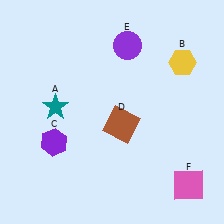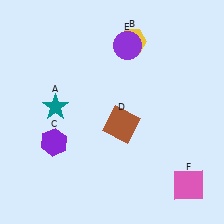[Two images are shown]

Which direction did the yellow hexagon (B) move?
The yellow hexagon (B) moved left.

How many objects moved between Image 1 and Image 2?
1 object moved between the two images.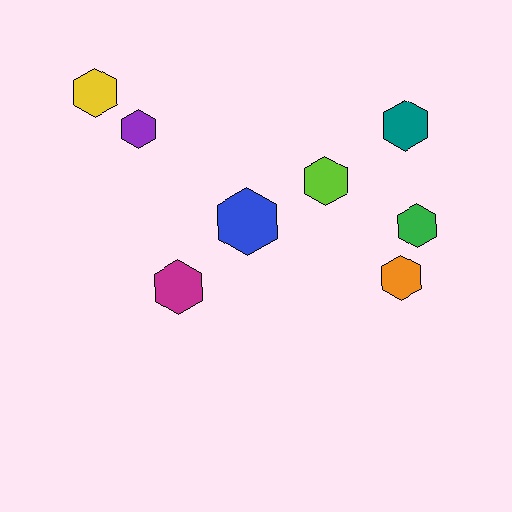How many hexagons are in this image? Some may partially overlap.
There are 8 hexagons.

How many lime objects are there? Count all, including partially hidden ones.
There is 1 lime object.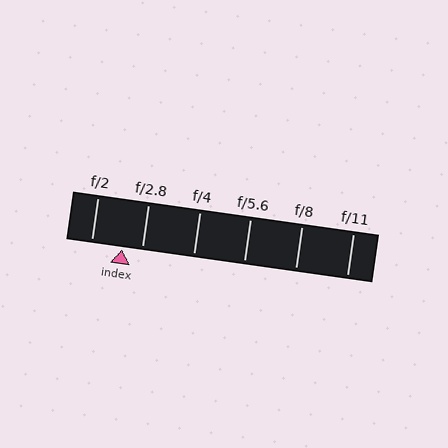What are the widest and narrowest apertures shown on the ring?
The widest aperture shown is f/2 and the narrowest is f/11.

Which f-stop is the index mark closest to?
The index mark is closest to f/2.8.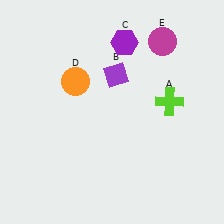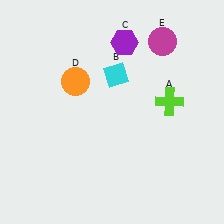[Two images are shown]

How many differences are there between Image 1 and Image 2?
There is 1 difference between the two images.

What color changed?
The diamond (B) changed from purple in Image 1 to cyan in Image 2.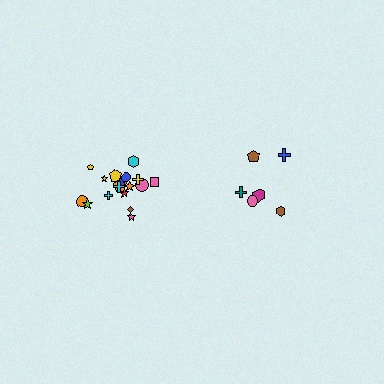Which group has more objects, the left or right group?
The left group.